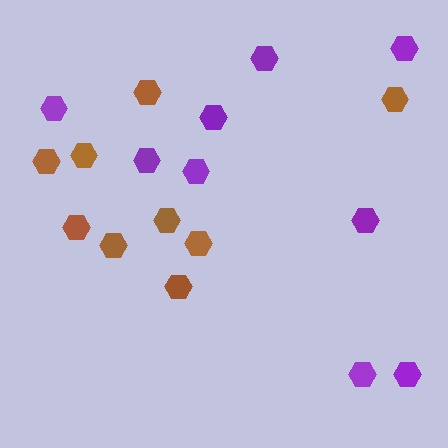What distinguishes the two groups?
There are 2 groups: one group of purple hexagons (9) and one group of brown hexagons (9).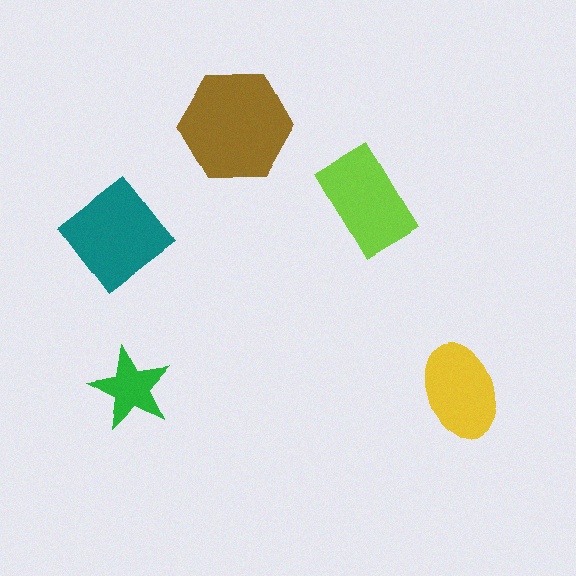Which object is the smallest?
The green star.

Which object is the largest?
The brown hexagon.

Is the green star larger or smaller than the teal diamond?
Smaller.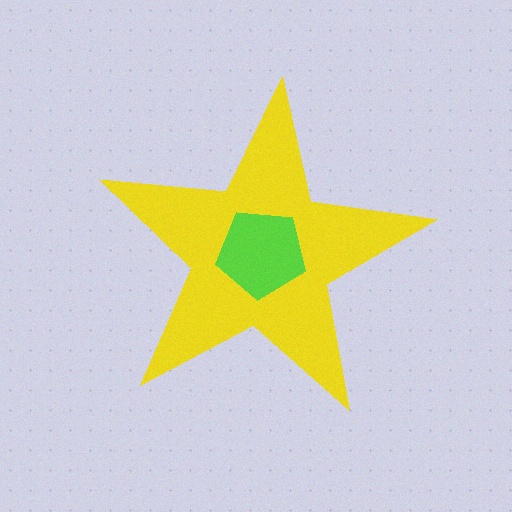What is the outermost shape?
The yellow star.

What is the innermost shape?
The lime pentagon.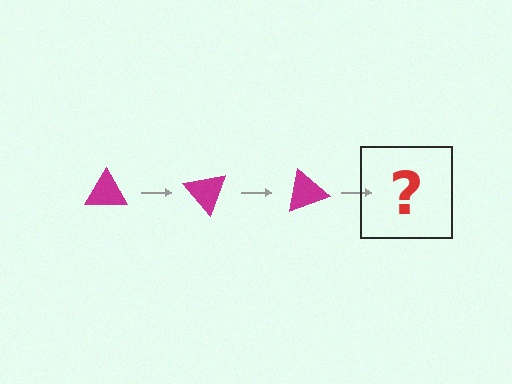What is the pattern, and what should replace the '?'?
The pattern is that the triangle rotates 50 degrees each step. The '?' should be a magenta triangle rotated 150 degrees.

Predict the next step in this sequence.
The next step is a magenta triangle rotated 150 degrees.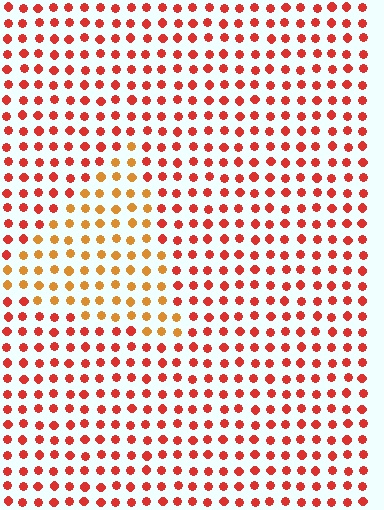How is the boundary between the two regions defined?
The boundary is defined purely by a slight shift in hue (about 32 degrees). Spacing, size, and orientation are identical on both sides.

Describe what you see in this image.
The image is filled with small red elements in a uniform arrangement. A triangle-shaped region is visible where the elements are tinted to a slightly different hue, forming a subtle color boundary.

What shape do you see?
I see a triangle.